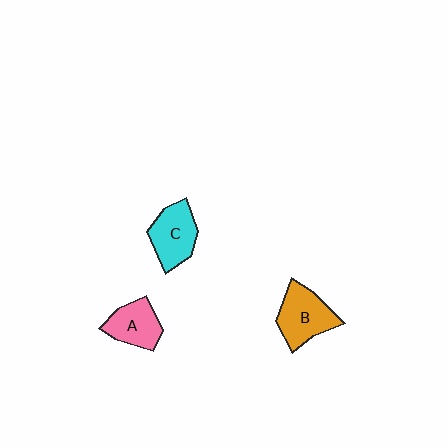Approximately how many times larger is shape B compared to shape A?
Approximately 1.3 times.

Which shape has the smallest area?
Shape A (pink).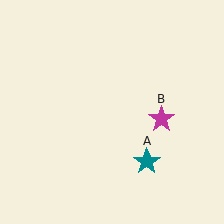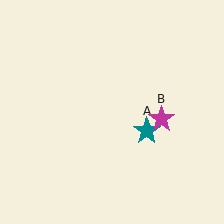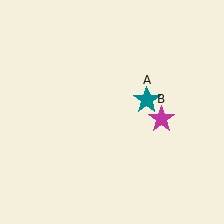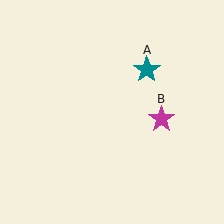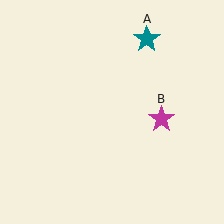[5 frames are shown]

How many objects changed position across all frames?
1 object changed position: teal star (object A).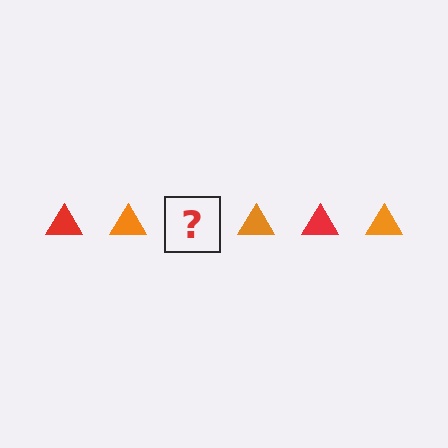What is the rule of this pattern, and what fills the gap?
The rule is that the pattern cycles through red, orange triangles. The gap should be filled with a red triangle.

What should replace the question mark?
The question mark should be replaced with a red triangle.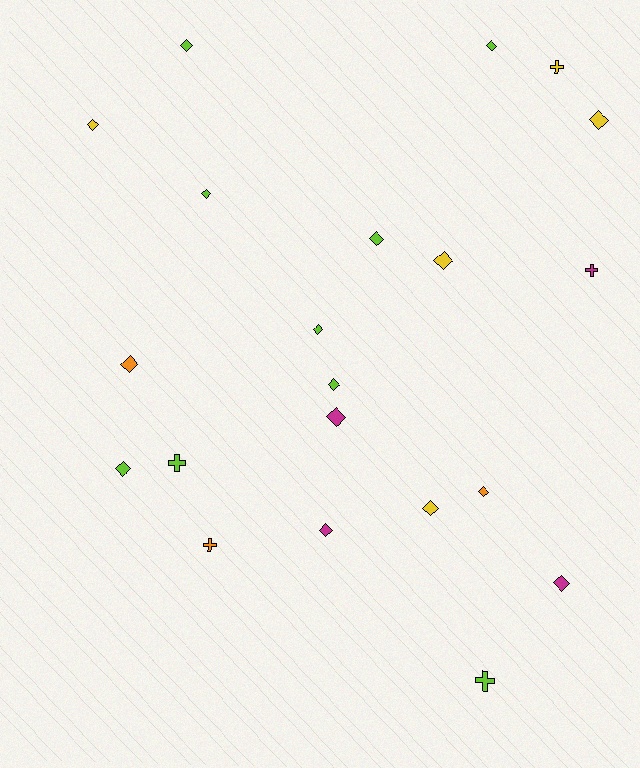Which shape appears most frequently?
Diamond, with 16 objects.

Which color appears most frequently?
Lime, with 9 objects.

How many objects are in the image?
There are 21 objects.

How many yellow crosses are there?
There is 1 yellow cross.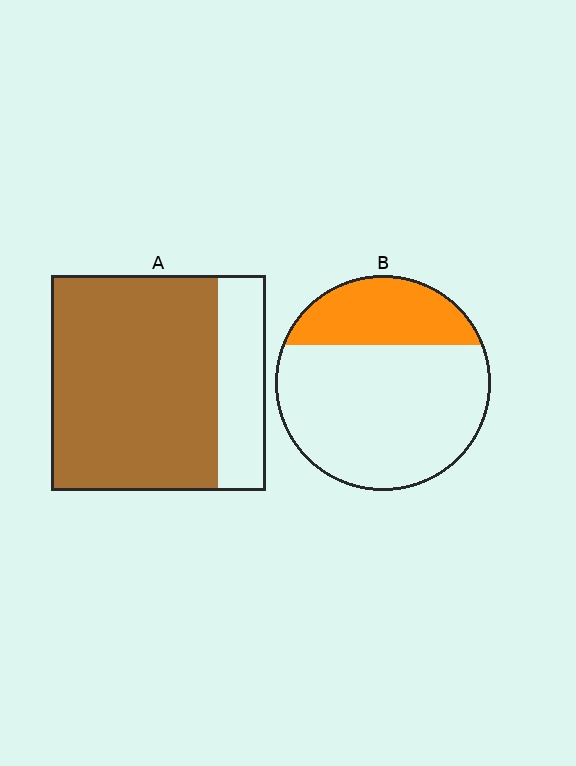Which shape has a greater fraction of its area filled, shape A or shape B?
Shape A.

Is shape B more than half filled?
No.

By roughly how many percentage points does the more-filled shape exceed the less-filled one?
By roughly 50 percentage points (A over B).